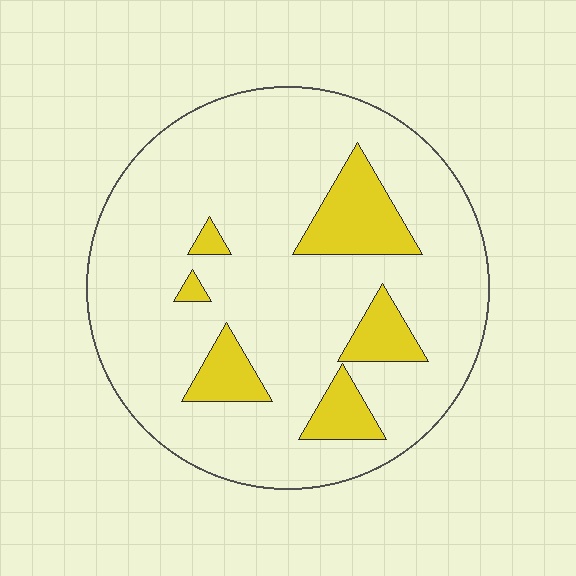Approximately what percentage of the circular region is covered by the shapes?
Approximately 15%.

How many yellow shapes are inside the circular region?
6.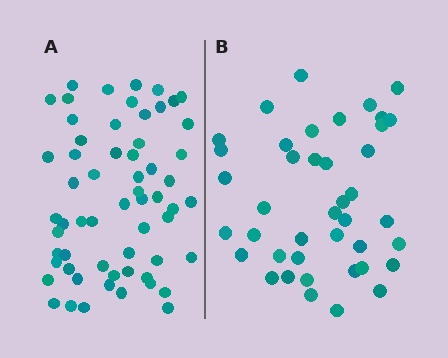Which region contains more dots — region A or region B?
Region A (the left region) has more dots.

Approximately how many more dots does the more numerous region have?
Region A has approximately 20 more dots than region B.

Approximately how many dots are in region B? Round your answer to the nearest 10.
About 40 dots. (The exact count is 41, which rounds to 40.)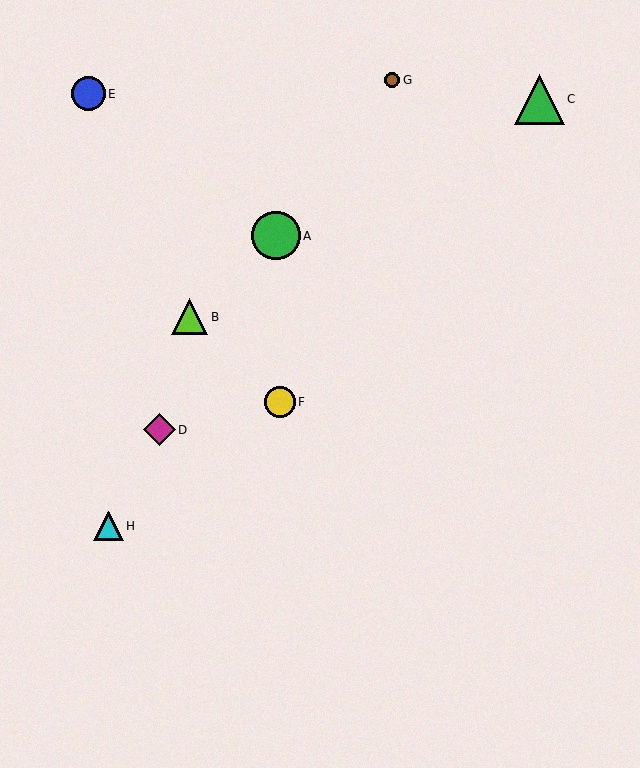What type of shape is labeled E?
Shape E is a blue circle.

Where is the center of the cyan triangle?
The center of the cyan triangle is at (109, 526).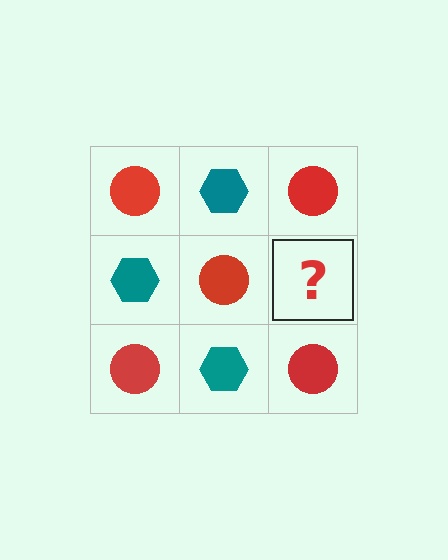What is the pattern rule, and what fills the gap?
The rule is that it alternates red circle and teal hexagon in a checkerboard pattern. The gap should be filled with a teal hexagon.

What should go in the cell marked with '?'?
The missing cell should contain a teal hexagon.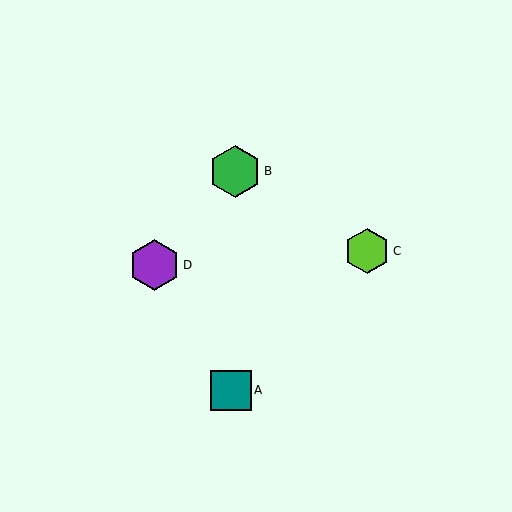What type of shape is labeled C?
Shape C is a lime hexagon.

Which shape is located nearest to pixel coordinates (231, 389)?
The teal square (labeled A) at (231, 390) is nearest to that location.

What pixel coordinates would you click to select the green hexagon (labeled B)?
Click at (235, 171) to select the green hexagon B.